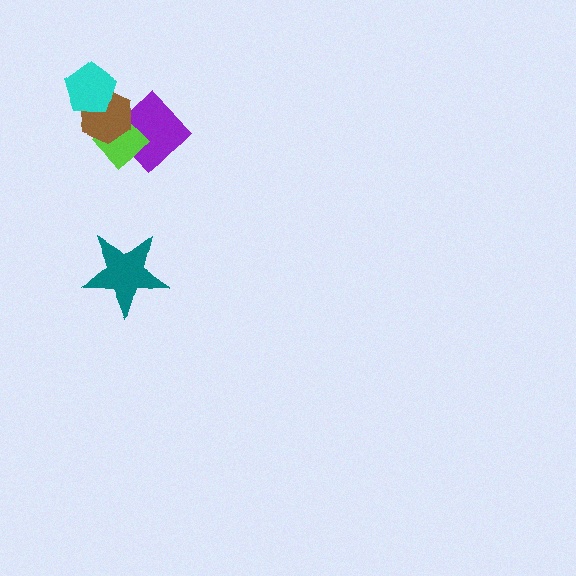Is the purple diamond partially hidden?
Yes, it is partially covered by another shape.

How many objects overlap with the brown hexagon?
3 objects overlap with the brown hexagon.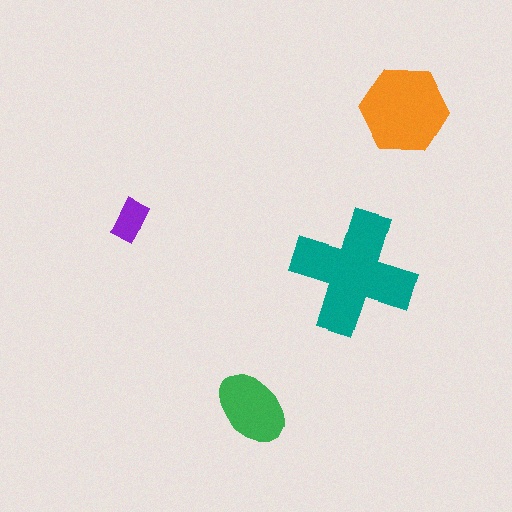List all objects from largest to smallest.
The teal cross, the orange hexagon, the green ellipse, the purple rectangle.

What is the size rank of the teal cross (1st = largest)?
1st.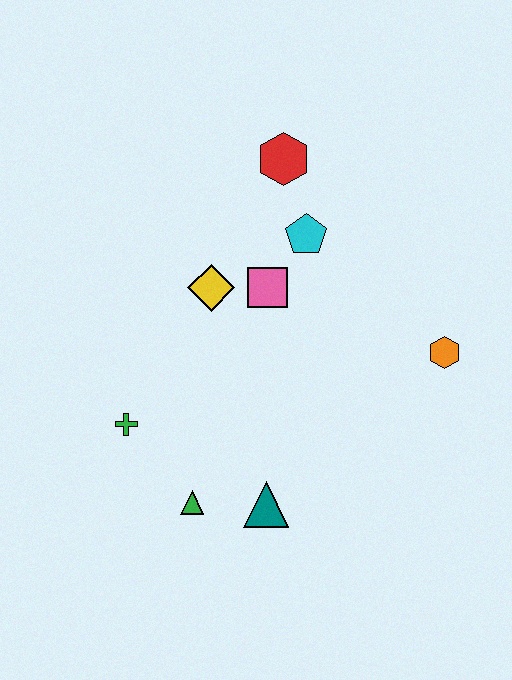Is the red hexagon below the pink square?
No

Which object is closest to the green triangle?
The teal triangle is closest to the green triangle.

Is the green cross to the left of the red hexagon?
Yes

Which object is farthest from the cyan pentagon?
The green triangle is farthest from the cyan pentagon.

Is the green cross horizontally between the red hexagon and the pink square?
No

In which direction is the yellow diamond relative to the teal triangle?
The yellow diamond is above the teal triangle.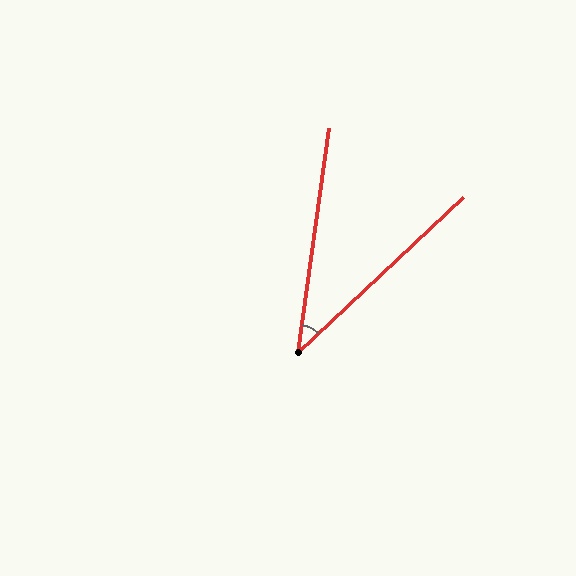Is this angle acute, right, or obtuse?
It is acute.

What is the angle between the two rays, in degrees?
Approximately 39 degrees.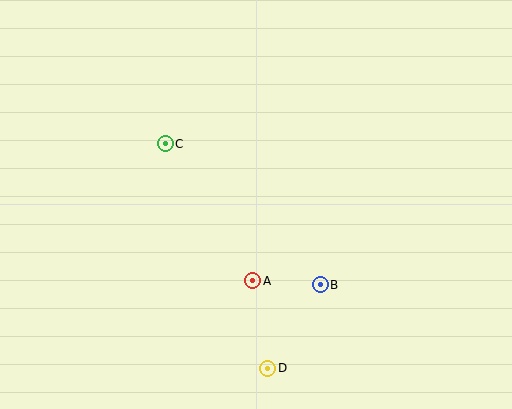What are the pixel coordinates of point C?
Point C is at (165, 144).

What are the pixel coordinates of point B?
Point B is at (320, 285).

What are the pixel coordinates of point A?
Point A is at (253, 281).